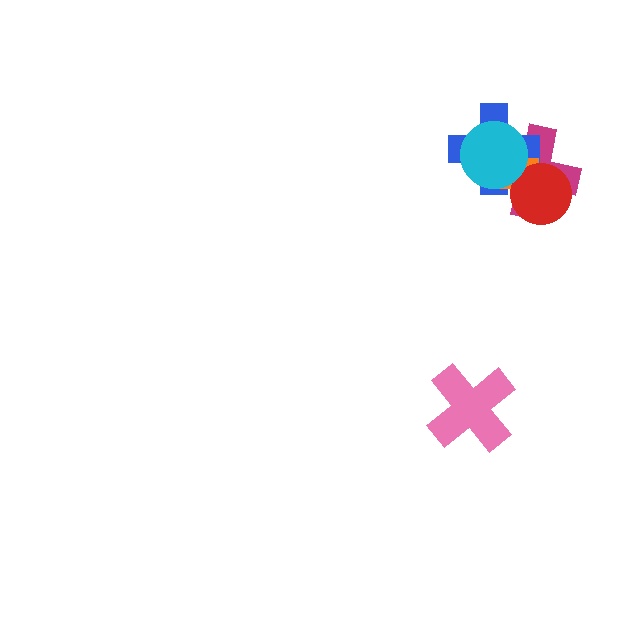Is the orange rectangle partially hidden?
Yes, it is partially covered by another shape.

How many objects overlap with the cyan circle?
3 objects overlap with the cyan circle.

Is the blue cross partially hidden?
Yes, it is partially covered by another shape.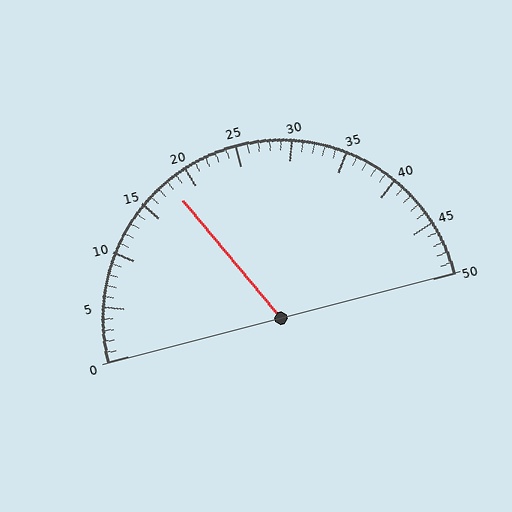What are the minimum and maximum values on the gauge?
The gauge ranges from 0 to 50.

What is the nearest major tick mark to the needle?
The nearest major tick mark is 20.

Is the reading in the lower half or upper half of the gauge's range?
The reading is in the lower half of the range (0 to 50).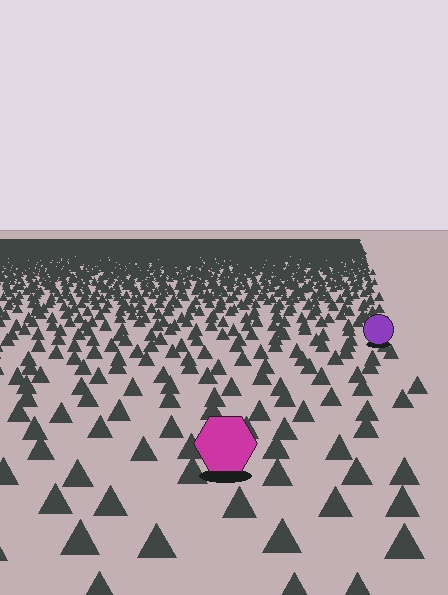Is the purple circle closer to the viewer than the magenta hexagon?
No. The magenta hexagon is closer — you can tell from the texture gradient: the ground texture is coarser near it.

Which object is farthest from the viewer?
The purple circle is farthest from the viewer. It appears smaller and the ground texture around it is denser.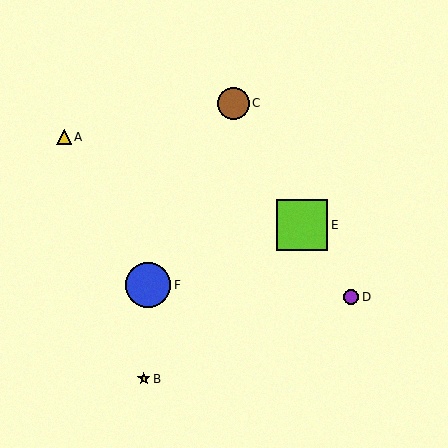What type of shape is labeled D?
Shape D is a purple circle.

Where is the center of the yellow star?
The center of the yellow star is at (144, 379).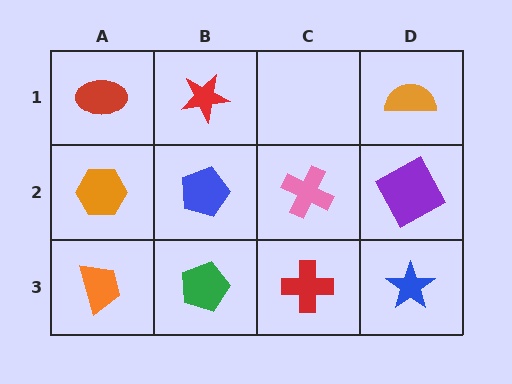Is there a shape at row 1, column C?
No, that cell is empty.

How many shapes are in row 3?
4 shapes.